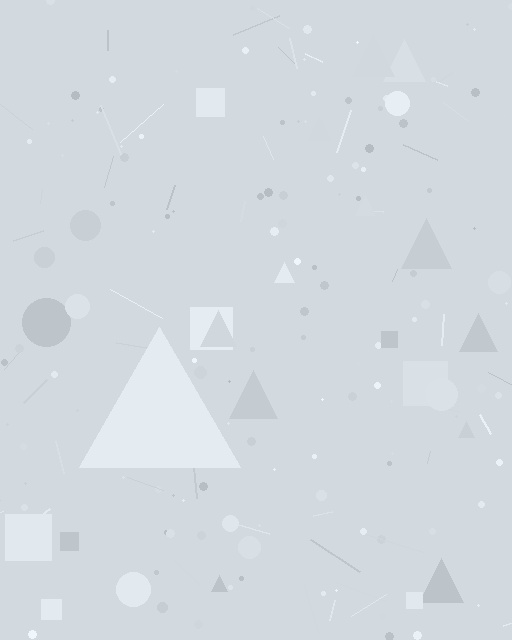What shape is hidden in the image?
A triangle is hidden in the image.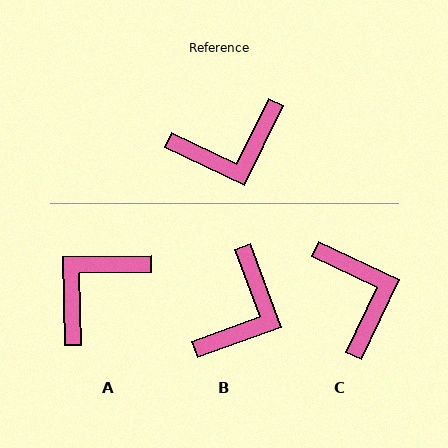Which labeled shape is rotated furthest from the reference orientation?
A, about 153 degrees away.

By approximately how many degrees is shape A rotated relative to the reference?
Approximately 153 degrees clockwise.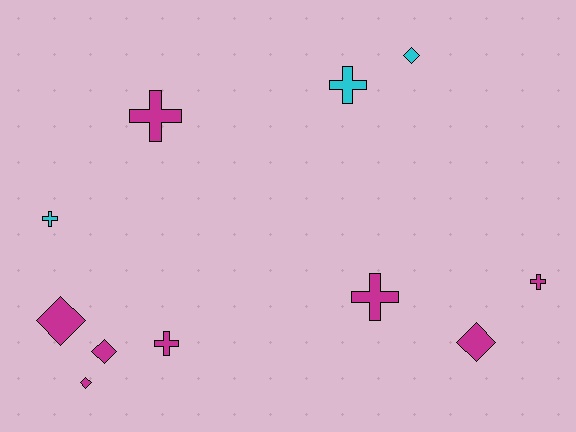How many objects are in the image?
There are 11 objects.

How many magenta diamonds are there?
There are 4 magenta diamonds.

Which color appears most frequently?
Magenta, with 8 objects.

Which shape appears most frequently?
Cross, with 6 objects.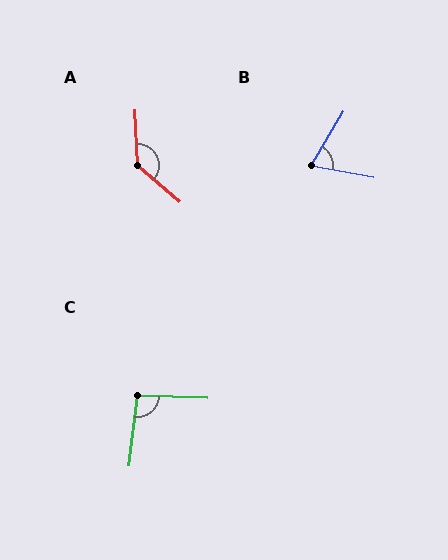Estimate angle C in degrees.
Approximately 94 degrees.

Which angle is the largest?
A, at approximately 133 degrees.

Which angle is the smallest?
B, at approximately 69 degrees.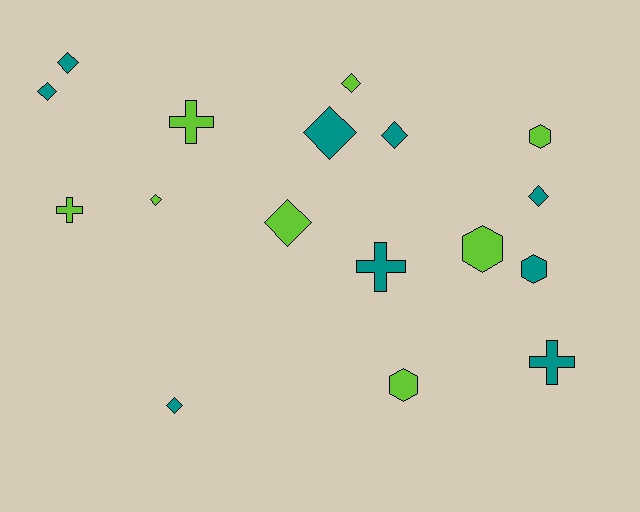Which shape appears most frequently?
Diamond, with 9 objects.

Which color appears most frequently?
Teal, with 9 objects.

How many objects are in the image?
There are 17 objects.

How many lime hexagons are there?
There are 3 lime hexagons.